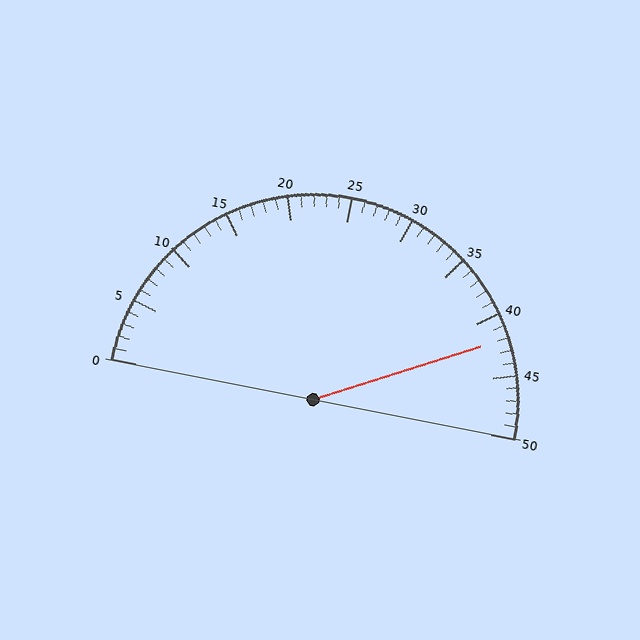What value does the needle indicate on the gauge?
The needle indicates approximately 42.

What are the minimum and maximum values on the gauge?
The gauge ranges from 0 to 50.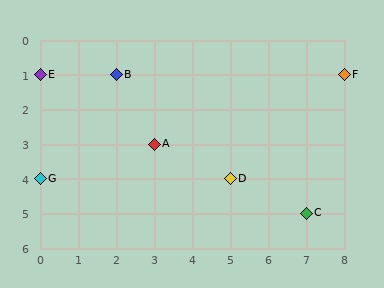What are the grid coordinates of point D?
Point D is at grid coordinates (5, 4).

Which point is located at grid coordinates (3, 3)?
Point A is at (3, 3).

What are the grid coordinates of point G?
Point G is at grid coordinates (0, 4).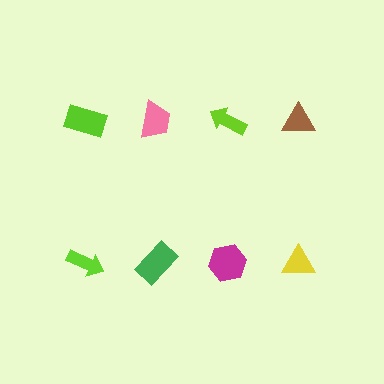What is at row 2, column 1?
A lime arrow.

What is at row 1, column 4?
A brown triangle.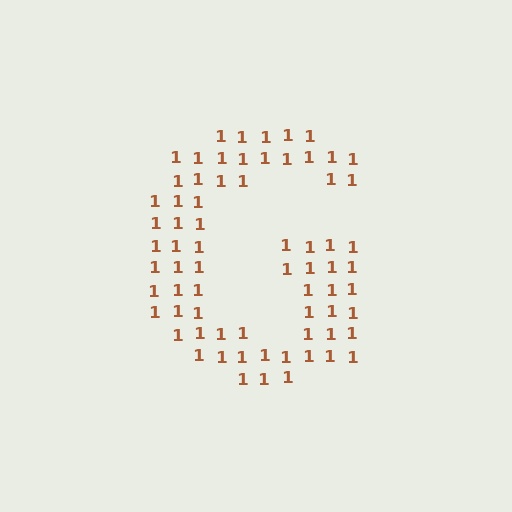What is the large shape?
The large shape is the letter G.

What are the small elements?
The small elements are digit 1's.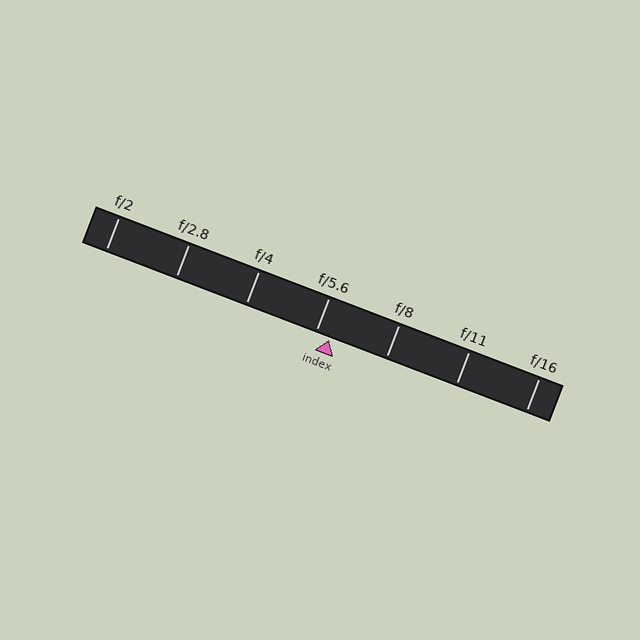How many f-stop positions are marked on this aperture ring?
There are 7 f-stop positions marked.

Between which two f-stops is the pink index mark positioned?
The index mark is between f/5.6 and f/8.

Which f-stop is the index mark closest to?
The index mark is closest to f/5.6.